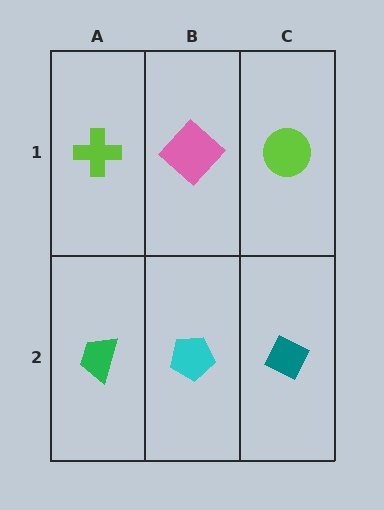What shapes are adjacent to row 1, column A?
A green trapezoid (row 2, column A), a pink diamond (row 1, column B).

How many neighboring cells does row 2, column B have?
3.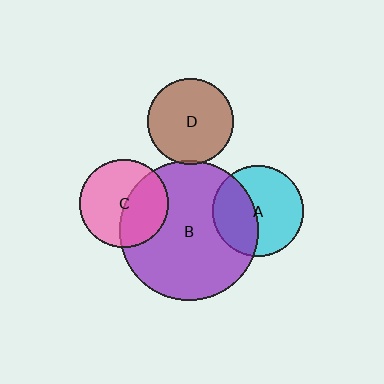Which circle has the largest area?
Circle B (purple).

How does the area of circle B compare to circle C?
Approximately 2.5 times.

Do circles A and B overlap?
Yes.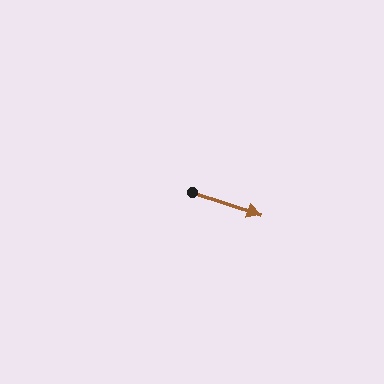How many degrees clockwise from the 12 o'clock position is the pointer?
Approximately 108 degrees.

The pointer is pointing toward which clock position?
Roughly 4 o'clock.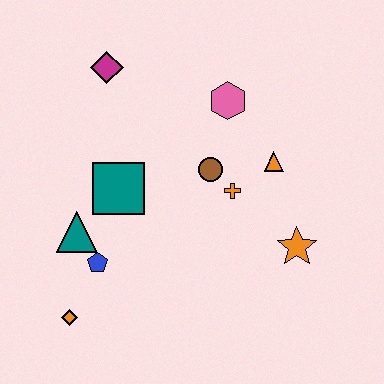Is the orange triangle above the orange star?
Yes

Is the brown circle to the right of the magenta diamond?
Yes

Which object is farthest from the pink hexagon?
The orange diamond is farthest from the pink hexagon.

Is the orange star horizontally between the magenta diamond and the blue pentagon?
No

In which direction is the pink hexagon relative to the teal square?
The pink hexagon is to the right of the teal square.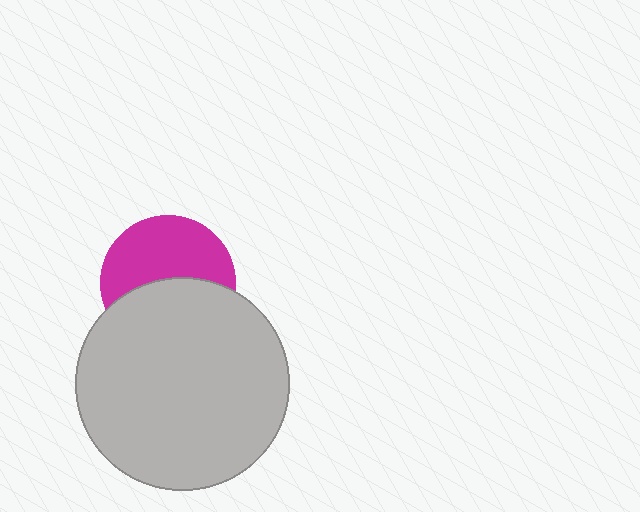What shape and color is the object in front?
The object in front is a light gray circle.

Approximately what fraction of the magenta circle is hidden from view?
Roughly 48% of the magenta circle is hidden behind the light gray circle.